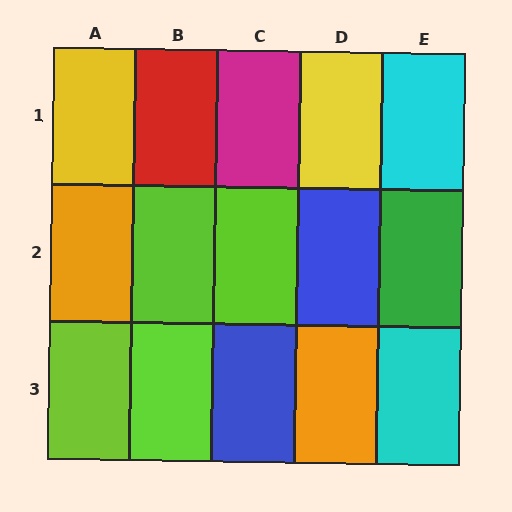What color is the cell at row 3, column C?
Blue.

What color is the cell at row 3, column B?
Lime.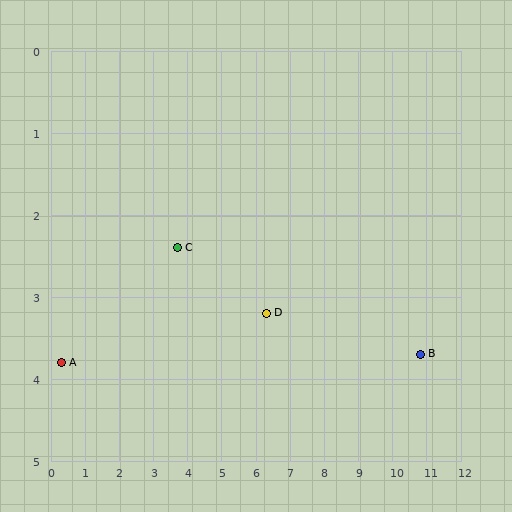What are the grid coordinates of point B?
Point B is at approximately (10.8, 3.7).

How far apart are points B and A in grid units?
Points B and A are about 10.5 grid units apart.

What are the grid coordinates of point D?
Point D is at approximately (6.3, 3.2).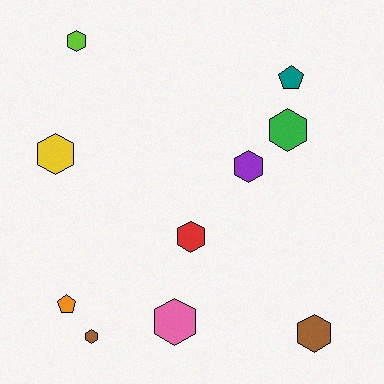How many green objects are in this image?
There is 1 green object.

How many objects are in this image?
There are 10 objects.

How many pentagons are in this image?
There are 2 pentagons.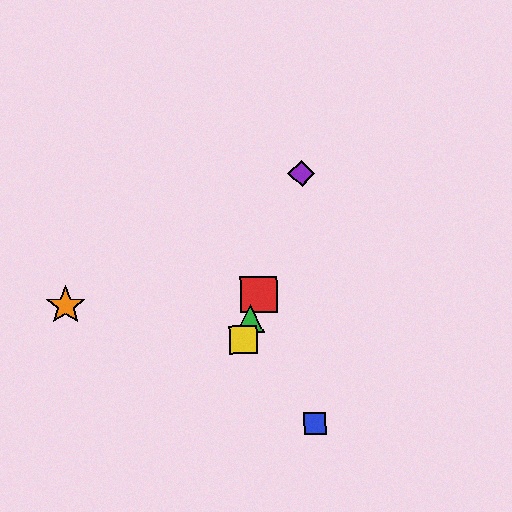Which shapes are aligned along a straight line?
The red square, the green triangle, the yellow square, the purple diamond are aligned along a straight line.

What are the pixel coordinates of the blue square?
The blue square is at (315, 424).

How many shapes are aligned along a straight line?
4 shapes (the red square, the green triangle, the yellow square, the purple diamond) are aligned along a straight line.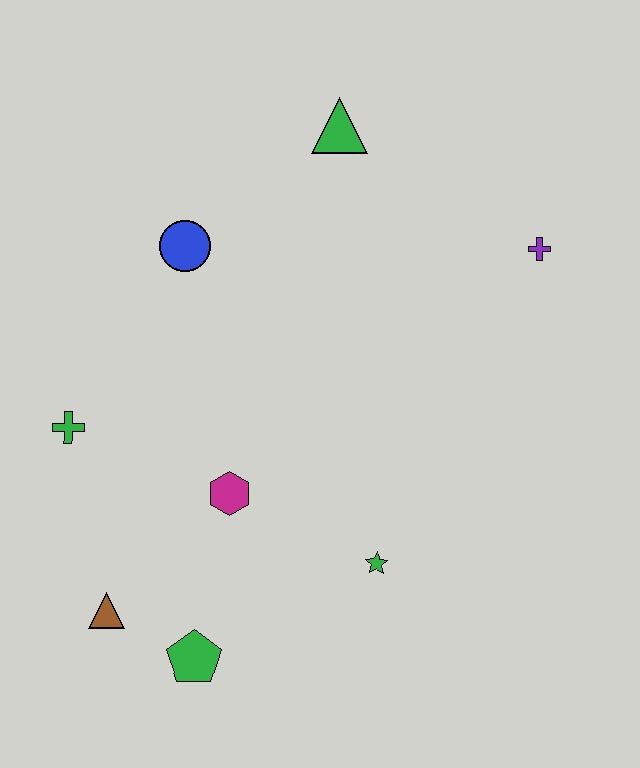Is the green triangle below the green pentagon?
No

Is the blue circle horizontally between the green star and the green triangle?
No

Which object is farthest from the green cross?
The purple cross is farthest from the green cross.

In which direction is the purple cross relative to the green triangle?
The purple cross is to the right of the green triangle.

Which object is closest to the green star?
The magenta hexagon is closest to the green star.